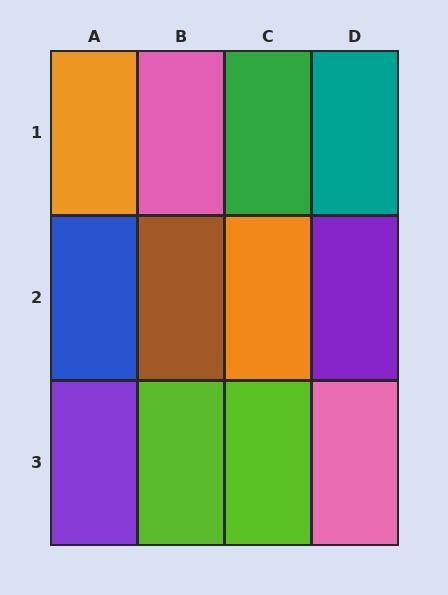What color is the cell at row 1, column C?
Green.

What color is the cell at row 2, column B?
Brown.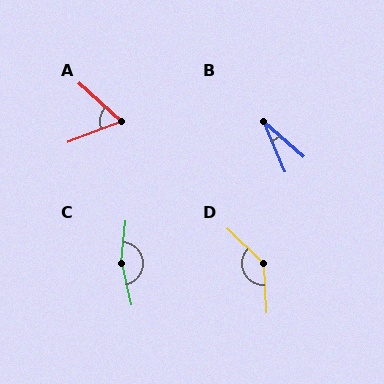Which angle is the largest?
C, at approximately 161 degrees.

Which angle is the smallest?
B, at approximately 26 degrees.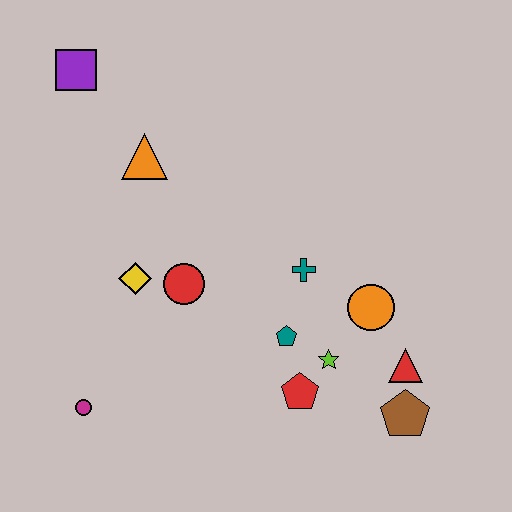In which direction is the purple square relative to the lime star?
The purple square is above the lime star.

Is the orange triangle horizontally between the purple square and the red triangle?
Yes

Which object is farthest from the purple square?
The brown pentagon is farthest from the purple square.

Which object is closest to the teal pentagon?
The lime star is closest to the teal pentagon.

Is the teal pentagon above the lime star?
Yes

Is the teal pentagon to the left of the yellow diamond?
No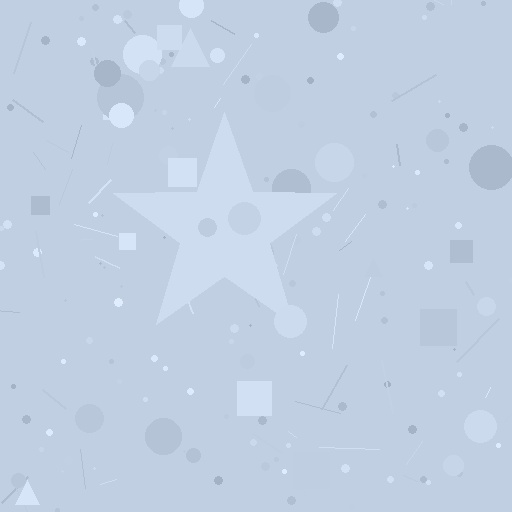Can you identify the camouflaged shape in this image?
The camouflaged shape is a star.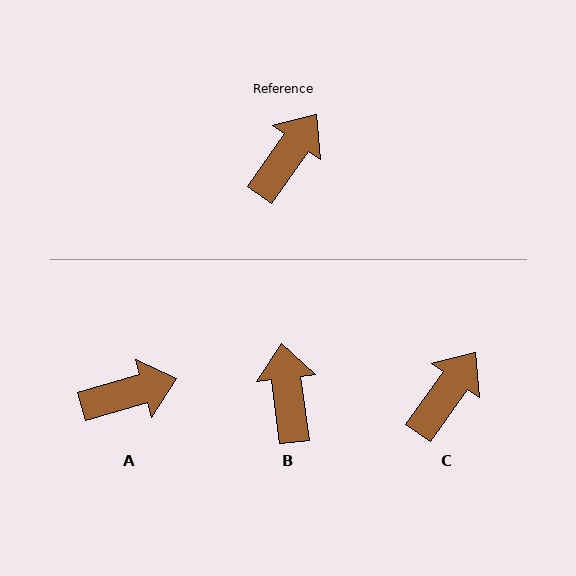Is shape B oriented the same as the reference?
No, it is off by about 43 degrees.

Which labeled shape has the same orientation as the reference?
C.